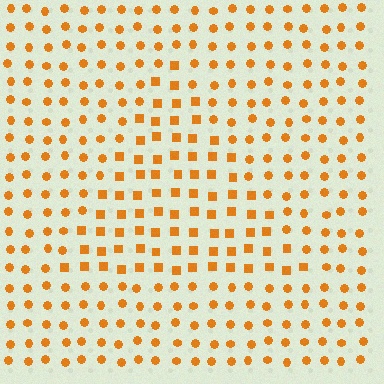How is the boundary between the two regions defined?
The boundary is defined by a change in element shape: squares inside vs. circles outside. All elements share the same color and spacing.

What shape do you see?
I see a triangle.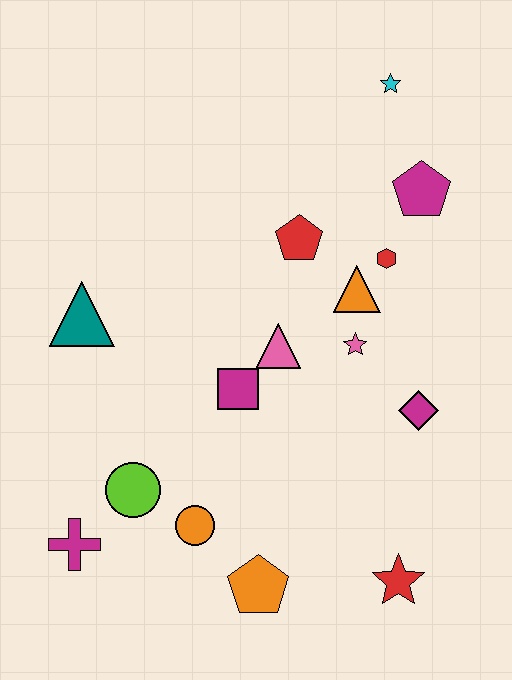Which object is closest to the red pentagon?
The orange triangle is closest to the red pentagon.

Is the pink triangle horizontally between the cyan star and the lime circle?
Yes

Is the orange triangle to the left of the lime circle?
No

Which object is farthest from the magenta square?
The cyan star is farthest from the magenta square.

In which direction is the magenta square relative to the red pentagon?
The magenta square is below the red pentagon.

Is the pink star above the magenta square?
Yes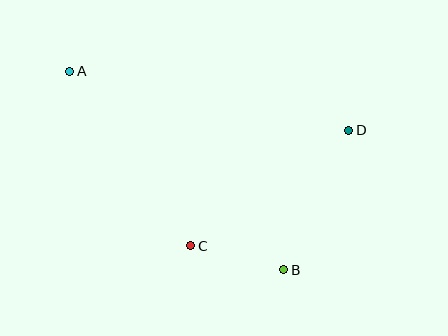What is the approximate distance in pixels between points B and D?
The distance between B and D is approximately 154 pixels.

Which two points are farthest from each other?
Points A and B are farthest from each other.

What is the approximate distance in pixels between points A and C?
The distance between A and C is approximately 212 pixels.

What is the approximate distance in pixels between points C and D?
The distance between C and D is approximately 195 pixels.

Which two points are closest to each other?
Points B and C are closest to each other.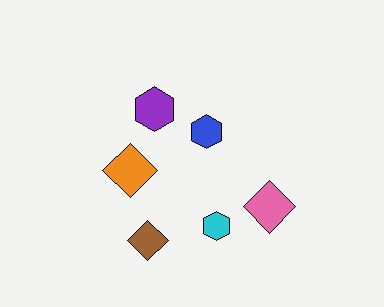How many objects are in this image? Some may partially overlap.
There are 6 objects.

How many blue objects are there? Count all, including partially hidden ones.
There is 1 blue object.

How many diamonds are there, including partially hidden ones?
There are 3 diamonds.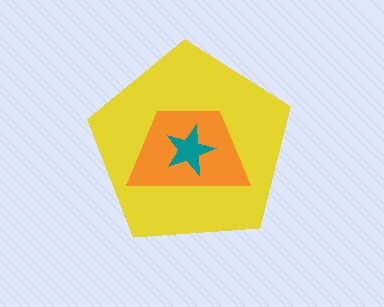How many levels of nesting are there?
3.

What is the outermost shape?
The yellow pentagon.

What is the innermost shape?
The teal star.